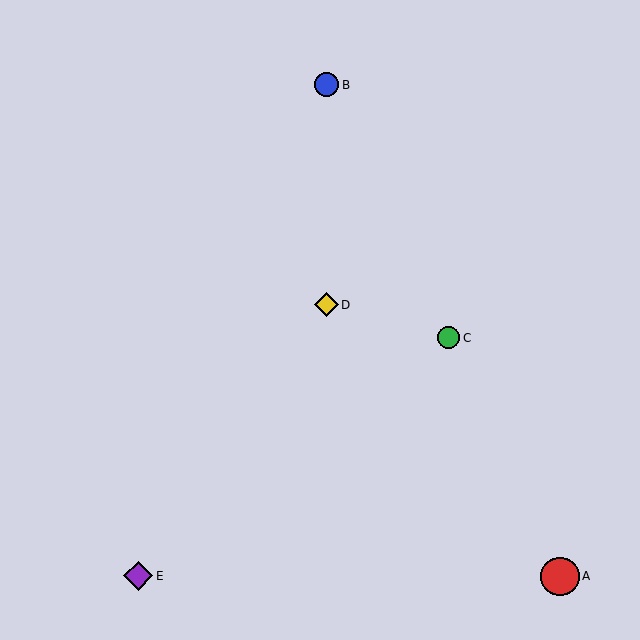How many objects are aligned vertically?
2 objects (B, D) are aligned vertically.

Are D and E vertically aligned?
No, D is at x≈326 and E is at x≈138.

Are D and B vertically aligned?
Yes, both are at x≈326.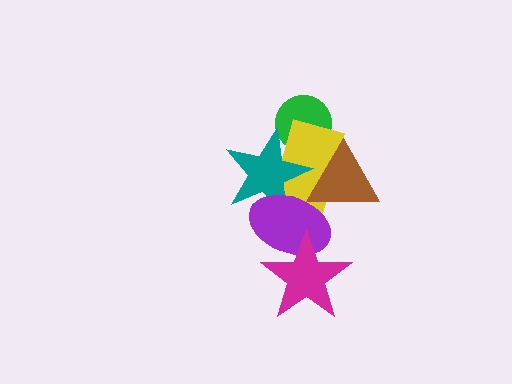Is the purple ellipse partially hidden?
Yes, it is partially covered by another shape.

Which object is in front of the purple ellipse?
The magenta star is in front of the purple ellipse.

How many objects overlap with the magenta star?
1 object overlaps with the magenta star.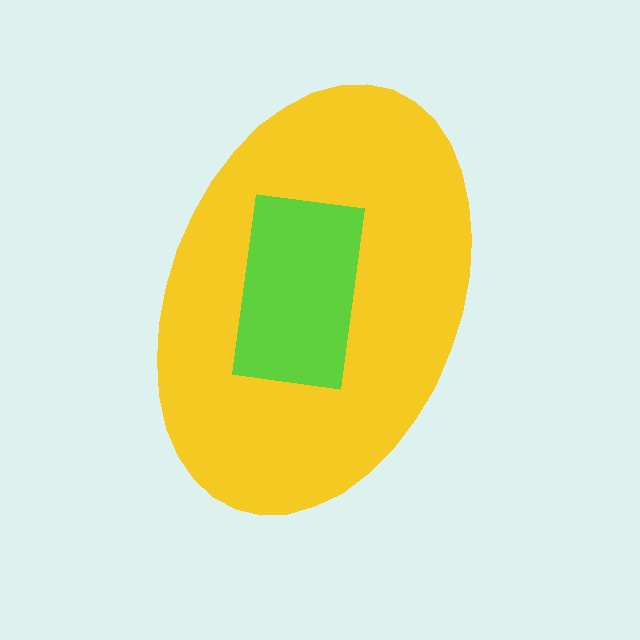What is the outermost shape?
The yellow ellipse.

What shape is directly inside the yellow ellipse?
The lime rectangle.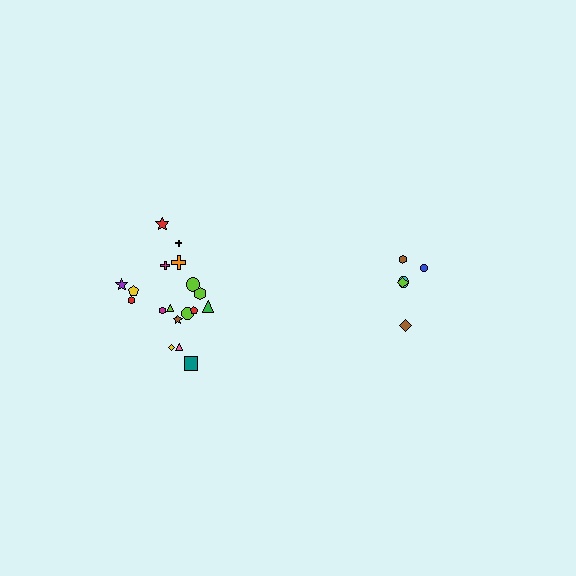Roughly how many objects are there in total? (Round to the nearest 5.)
Roughly 25 objects in total.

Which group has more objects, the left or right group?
The left group.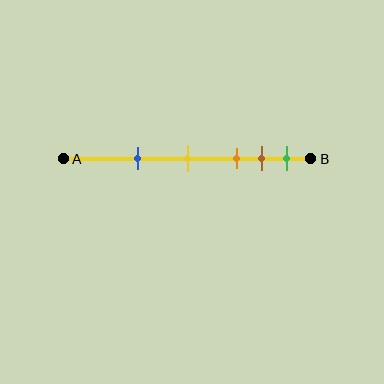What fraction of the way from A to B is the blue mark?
The blue mark is approximately 30% (0.3) of the way from A to B.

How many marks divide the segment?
There are 5 marks dividing the segment.